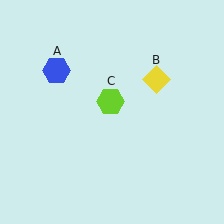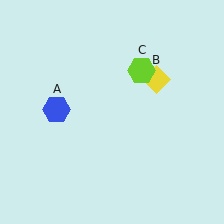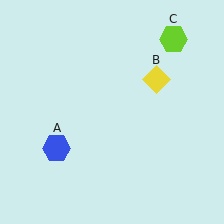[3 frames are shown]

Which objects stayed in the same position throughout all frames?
Yellow diamond (object B) remained stationary.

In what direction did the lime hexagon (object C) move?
The lime hexagon (object C) moved up and to the right.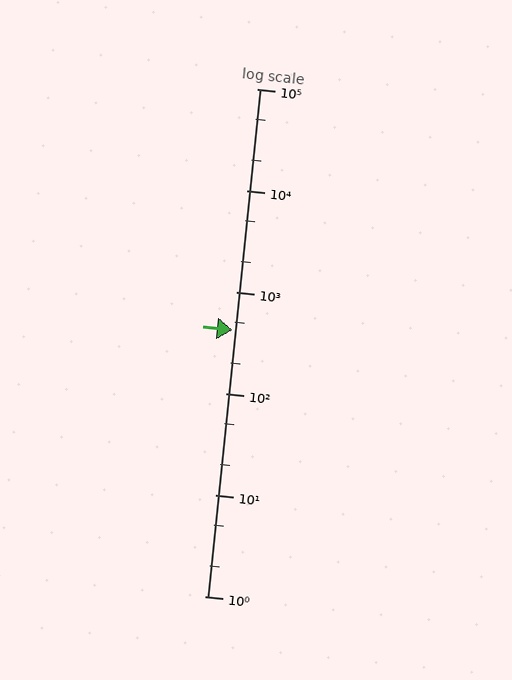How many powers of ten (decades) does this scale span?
The scale spans 5 decades, from 1 to 100000.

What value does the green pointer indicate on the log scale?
The pointer indicates approximately 420.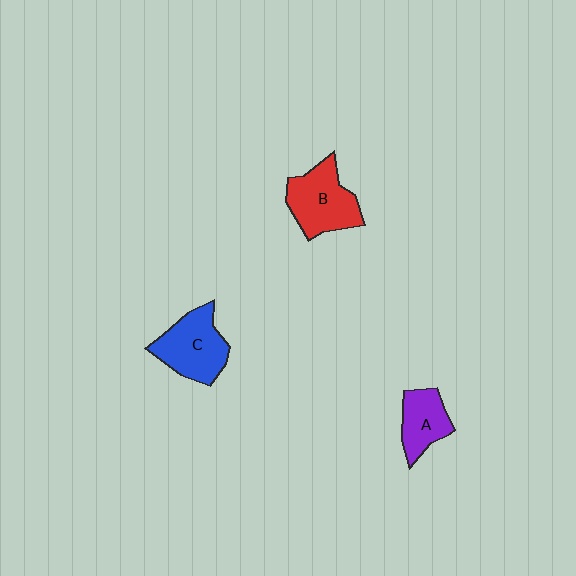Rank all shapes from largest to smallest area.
From largest to smallest: B (red), C (blue), A (purple).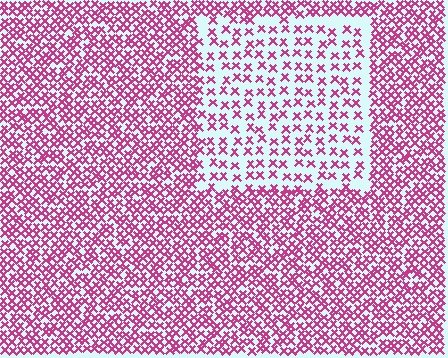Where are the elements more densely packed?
The elements are more densely packed outside the rectangle boundary.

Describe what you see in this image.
The image contains small magenta elements arranged at two different densities. A rectangle-shaped region is visible where the elements are less densely packed than the surrounding area.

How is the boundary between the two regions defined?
The boundary is defined by a change in element density (approximately 2.2x ratio). All elements are the same color, size, and shape.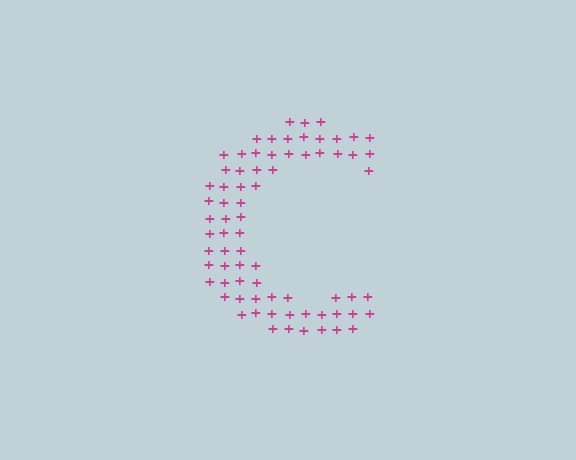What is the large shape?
The large shape is the letter C.